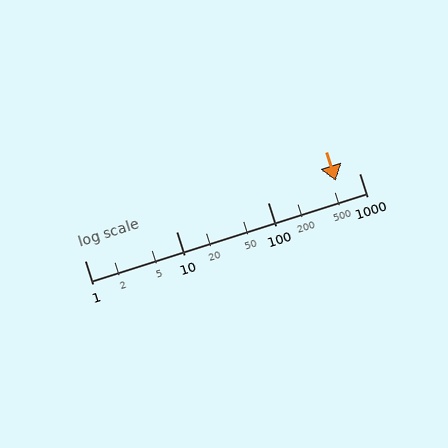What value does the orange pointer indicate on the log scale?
The pointer indicates approximately 550.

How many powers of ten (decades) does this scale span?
The scale spans 3 decades, from 1 to 1000.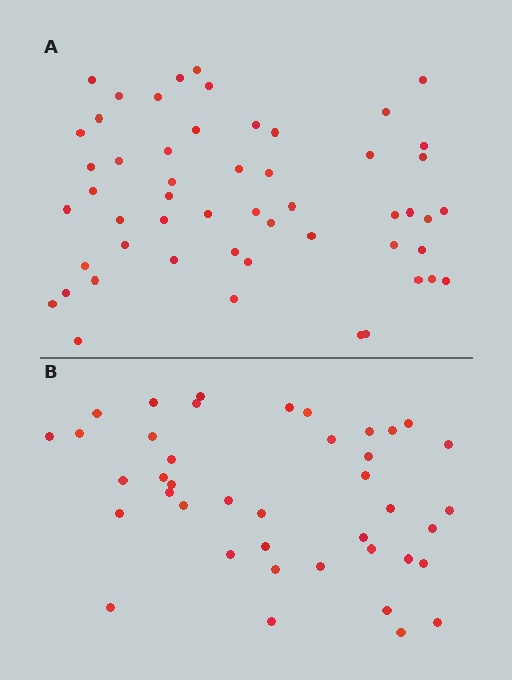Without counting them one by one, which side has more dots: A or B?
Region A (the top region) has more dots.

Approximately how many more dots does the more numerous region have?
Region A has roughly 12 or so more dots than region B.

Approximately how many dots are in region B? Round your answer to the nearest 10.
About 40 dots. (The exact count is 41, which rounds to 40.)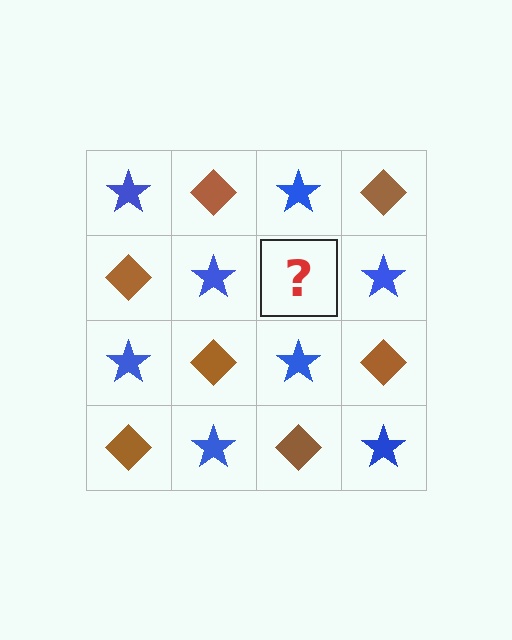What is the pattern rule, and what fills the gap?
The rule is that it alternates blue star and brown diamond in a checkerboard pattern. The gap should be filled with a brown diamond.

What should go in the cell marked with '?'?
The missing cell should contain a brown diamond.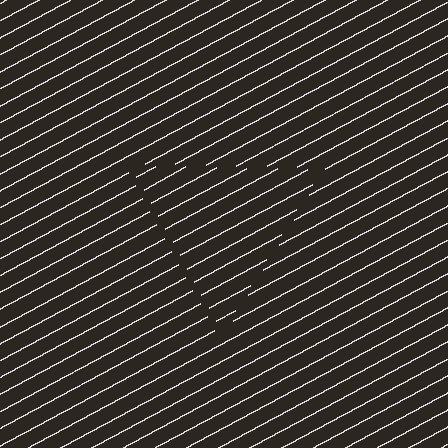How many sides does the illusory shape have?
3 sides — the line-ends trace a triangle.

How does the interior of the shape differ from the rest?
The interior of the shape contains the same grating, shifted by half a period — the contour is defined by the phase discontinuity where line-ends from the inner and outer gratings abut.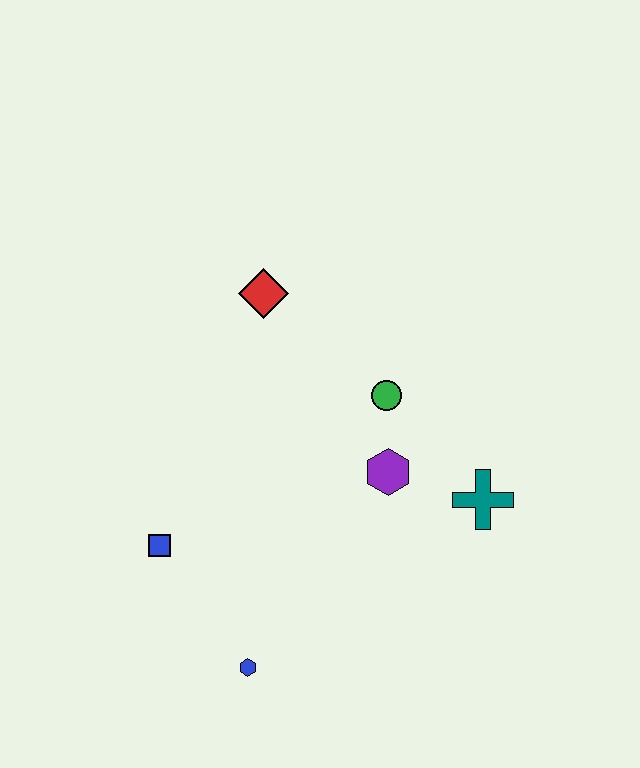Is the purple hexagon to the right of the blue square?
Yes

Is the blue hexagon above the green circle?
No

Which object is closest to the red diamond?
The green circle is closest to the red diamond.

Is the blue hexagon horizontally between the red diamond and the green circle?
No